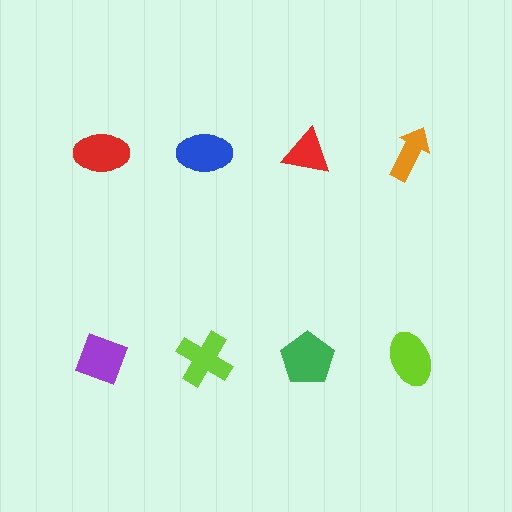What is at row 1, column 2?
A blue ellipse.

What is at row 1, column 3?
A red triangle.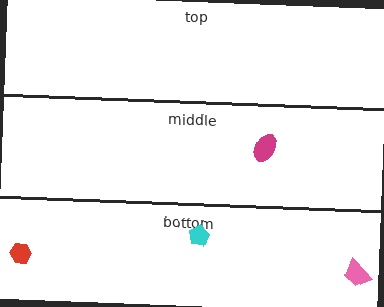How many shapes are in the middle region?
1.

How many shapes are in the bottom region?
3.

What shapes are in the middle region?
The magenta ellipse.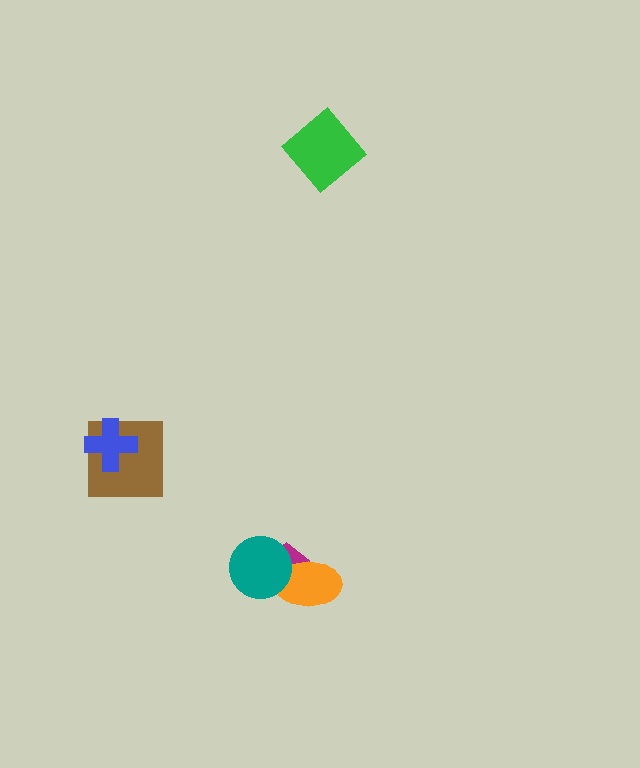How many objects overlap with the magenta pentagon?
2 objects overlap with the magenta pentagon.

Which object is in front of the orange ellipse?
The teal circle is in front of the orange ellipse.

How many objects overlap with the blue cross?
1 object overlaps with the blue cross.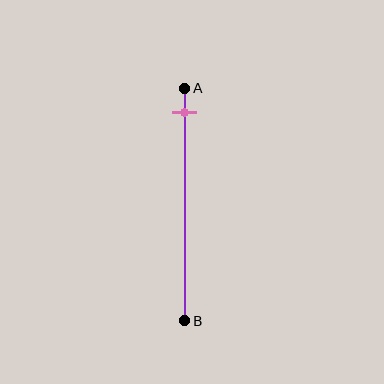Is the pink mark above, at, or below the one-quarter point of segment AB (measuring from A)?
The pink mark is above the one-quarter point of segment AB.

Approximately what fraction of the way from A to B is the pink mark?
The pink mark is approximately 10% of the way from A to B.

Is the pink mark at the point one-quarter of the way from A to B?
No, the mark is at about 10% from A, not at the 25% one-quarter point.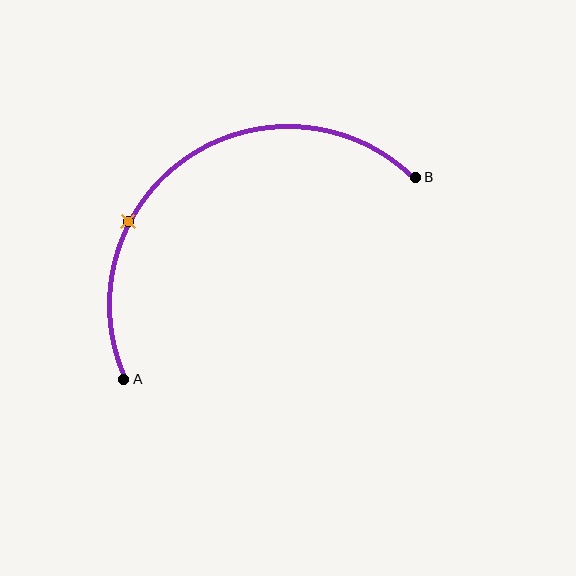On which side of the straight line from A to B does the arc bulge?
The arc bulges above and to the left of the straight line connecting A and B.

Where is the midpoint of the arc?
The arc midpoint is the point on the curve farthest from the straight line joining A and B. It sits above and to the left of that line.